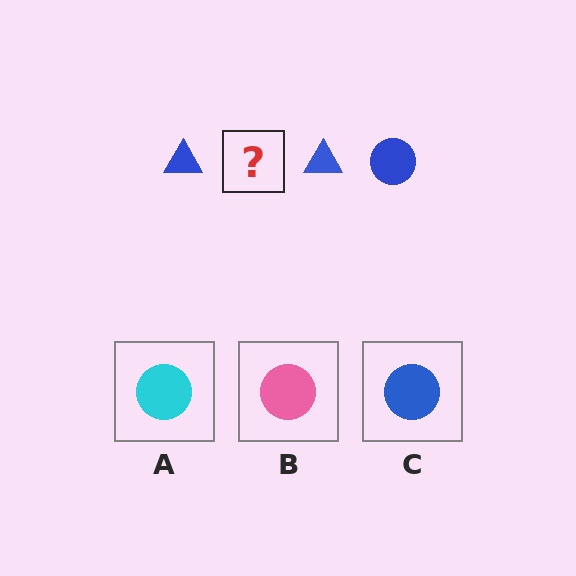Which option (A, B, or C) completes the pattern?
C.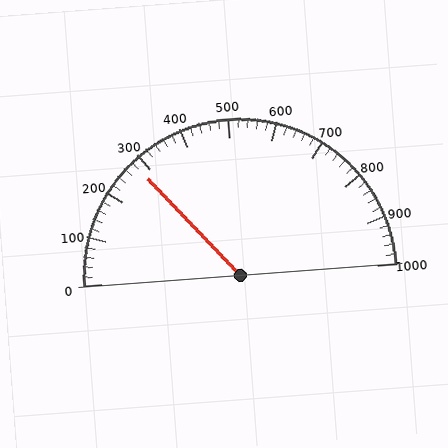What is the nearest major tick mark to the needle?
The nearest major tick mark is 300.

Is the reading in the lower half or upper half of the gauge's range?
The reading is in the lower half of the range (0 to 1000).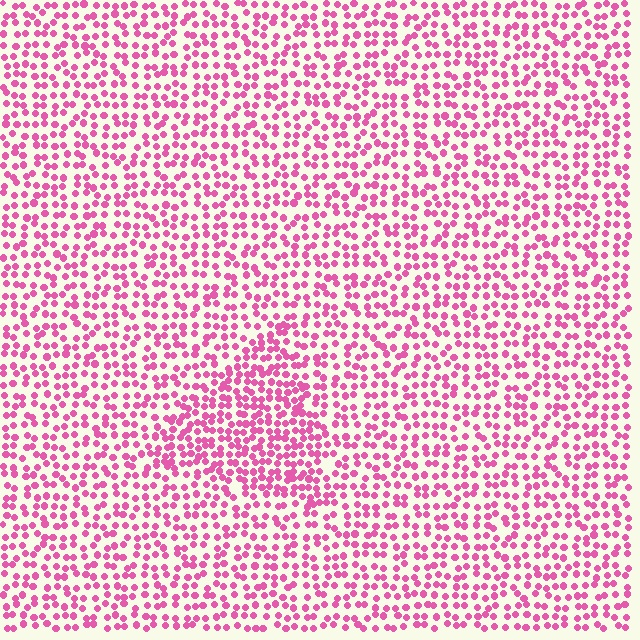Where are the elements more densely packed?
The elements are more densely packed inside the triangle boundary.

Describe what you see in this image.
The image contains small pink elements arranged at two different densities. A triangle-shaped region is visible where the elements are more densely packed than the surrounding area.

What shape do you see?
I see a triangle.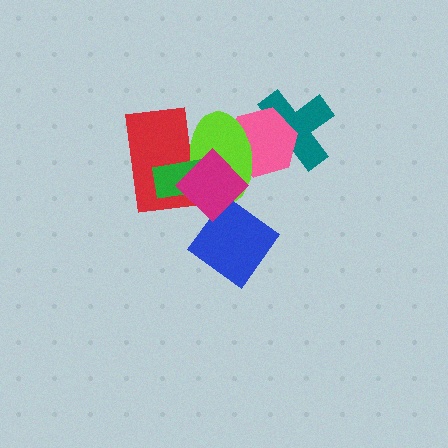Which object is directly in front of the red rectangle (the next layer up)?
The lime ellipse is directly in front of the red rectangle.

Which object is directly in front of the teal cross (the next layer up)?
The pink hexagon is directly in front of the teal cross.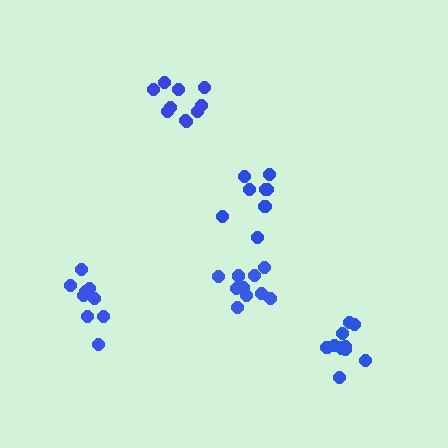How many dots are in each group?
Group 1: 10 dots, Group 2: 10 dots, Group 3: 10 dots, Group 4: 10 dots, Group 5: 8 dots (48 total).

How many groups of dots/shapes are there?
There are 5 groups.